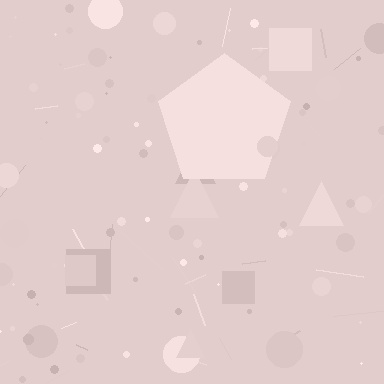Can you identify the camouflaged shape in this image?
The camouflaged shape is a pentagon.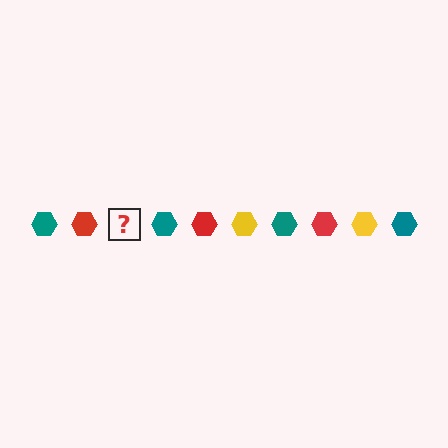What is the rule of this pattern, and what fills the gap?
The rule is that the pattern cycles through teal, red, yellow hexagons. The gap should be filled with a yellow hexagon.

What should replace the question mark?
The question mark should be replaced with a yellow hexagon.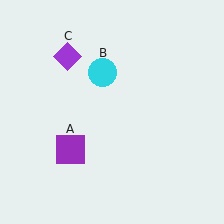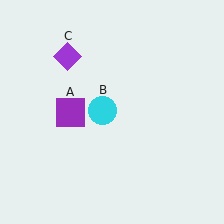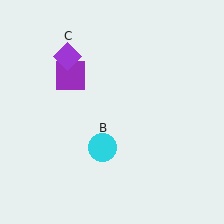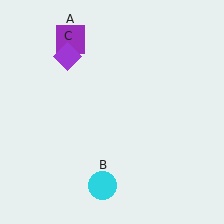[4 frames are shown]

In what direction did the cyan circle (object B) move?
The cyan circle (object B) moved down.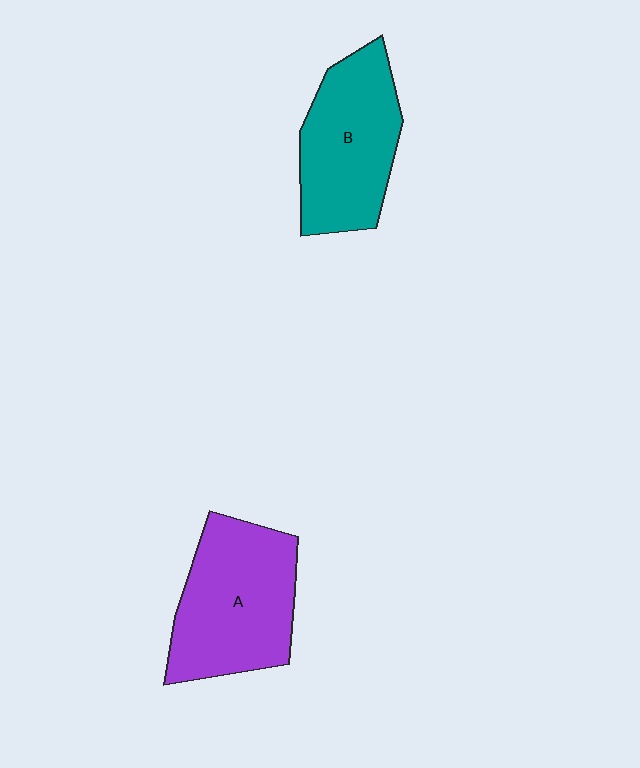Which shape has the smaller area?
Shape B (teal).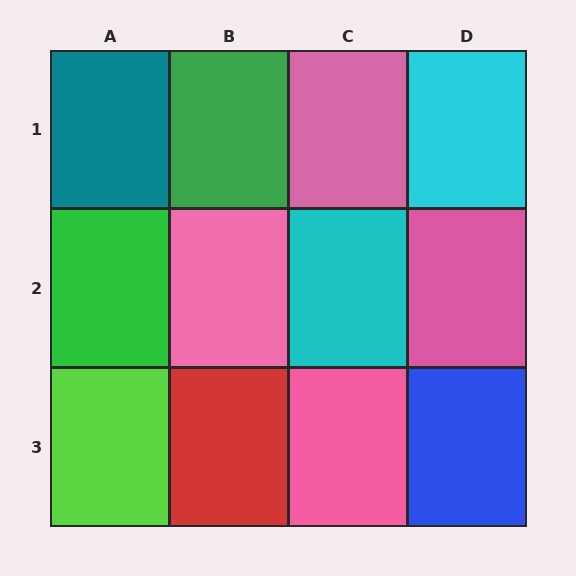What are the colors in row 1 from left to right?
Teal, green, pink, cyan.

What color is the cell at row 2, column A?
Green.